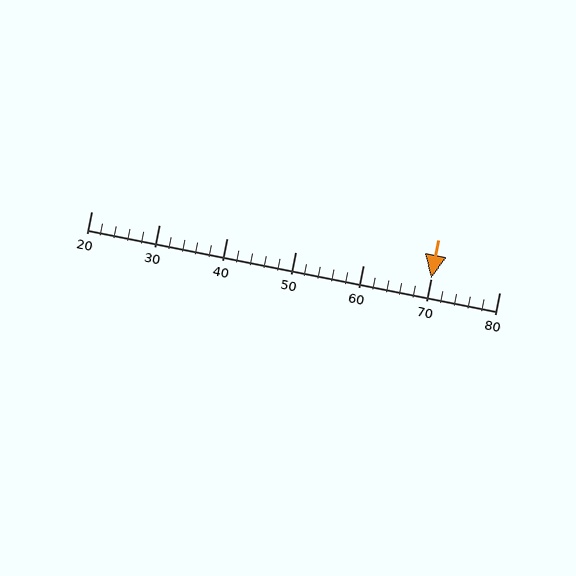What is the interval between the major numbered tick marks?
The major tick marks are spaced 10 units apart.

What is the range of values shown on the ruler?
The ruler shows values from 20 to 80.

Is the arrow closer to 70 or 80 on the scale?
The arrow is closer to 70.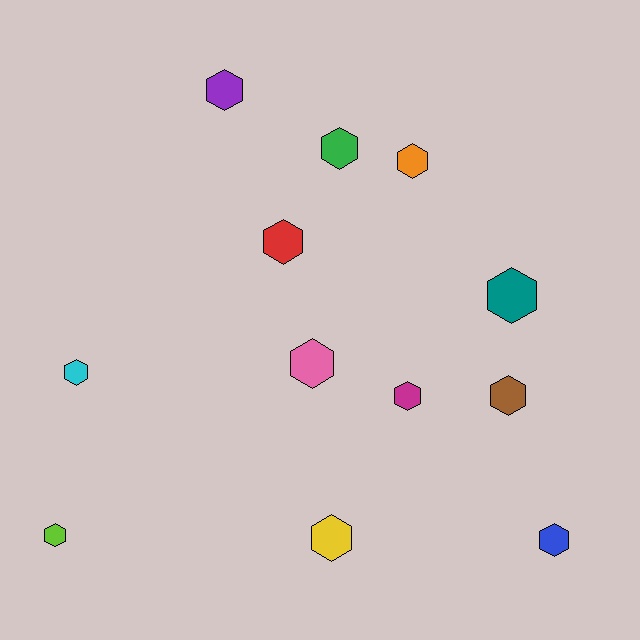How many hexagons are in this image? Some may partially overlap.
There are 12 hexagons.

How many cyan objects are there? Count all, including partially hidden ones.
There is 1 cyan object.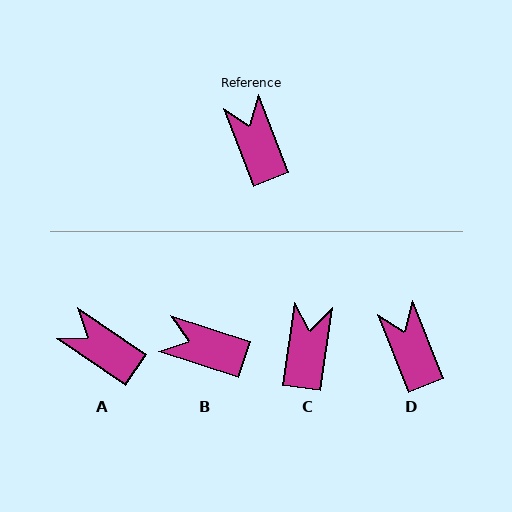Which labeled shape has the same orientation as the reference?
D.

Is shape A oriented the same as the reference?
No, it is off by about 34 degrees.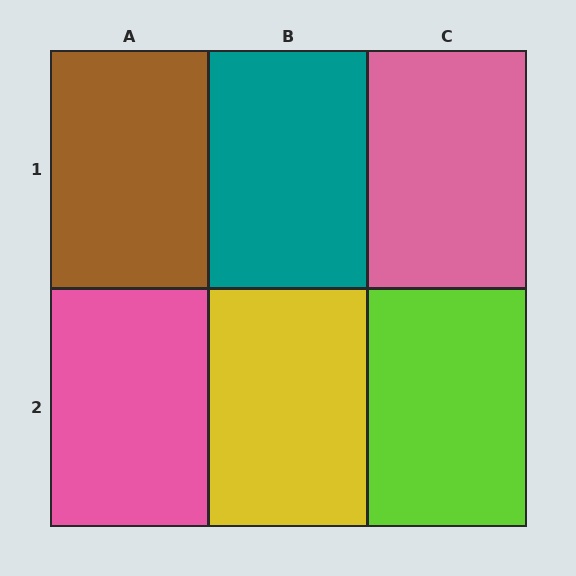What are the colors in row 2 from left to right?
Pink, yellow, lime.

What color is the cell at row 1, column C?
Pink.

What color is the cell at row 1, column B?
Teal.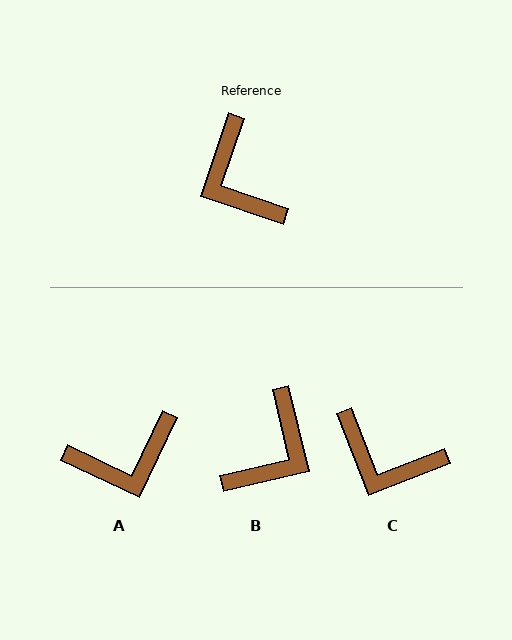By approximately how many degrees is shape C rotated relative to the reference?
Approximately 40 degrees counter-clockwise.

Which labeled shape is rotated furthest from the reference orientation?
B, about 122 degrees away.